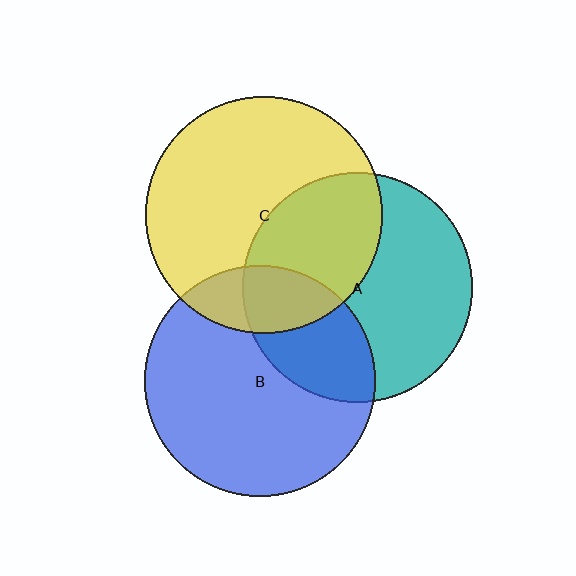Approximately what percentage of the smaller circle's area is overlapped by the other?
Approximately 40%.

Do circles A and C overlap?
Yes.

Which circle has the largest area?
Circle C (yellow).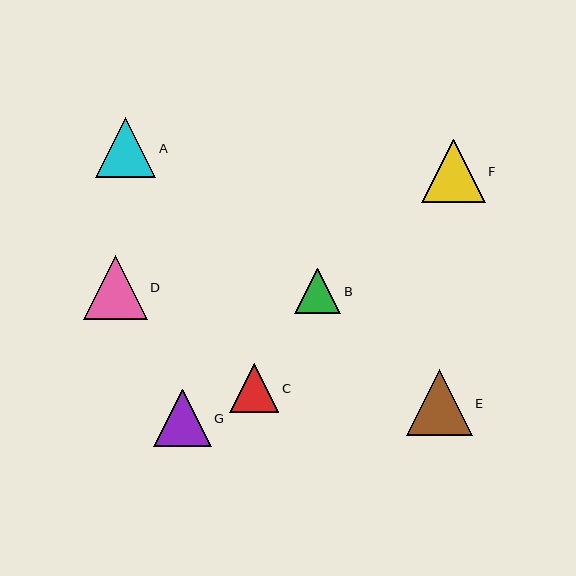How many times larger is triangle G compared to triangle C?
Triangle G is approximately 1.2 times the size of triangle C.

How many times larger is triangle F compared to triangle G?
Triangle F is approximately 1.1 times the size of triangle G.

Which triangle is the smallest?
Triangle B is the smallest with a size of approximately 45 pixels.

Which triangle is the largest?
Triangle E is the largest with a size of approximately 66 pixels.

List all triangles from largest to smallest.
From largest to smallest: E, D, F, A, G, C, B.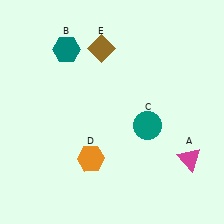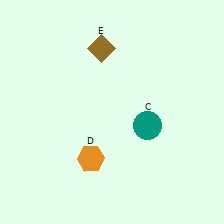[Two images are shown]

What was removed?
The teal hexagon (B), the magenta triangle (A) were removed in Image 2.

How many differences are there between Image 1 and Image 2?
There are 2 differences between the two images.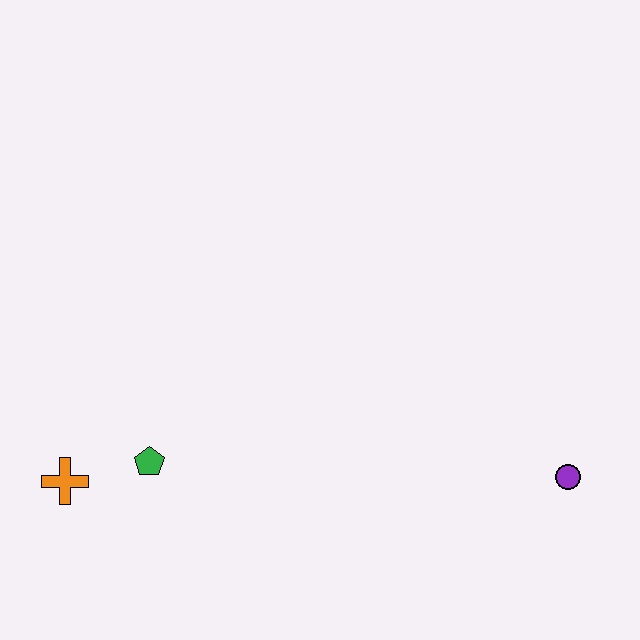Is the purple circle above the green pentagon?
No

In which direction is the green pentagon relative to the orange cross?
The green pentagon is to the right of the orange cross.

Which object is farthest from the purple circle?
The orange cross is farthest from the purple circle.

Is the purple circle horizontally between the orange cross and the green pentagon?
No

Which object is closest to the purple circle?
The green pentagon is closest to the purple circle.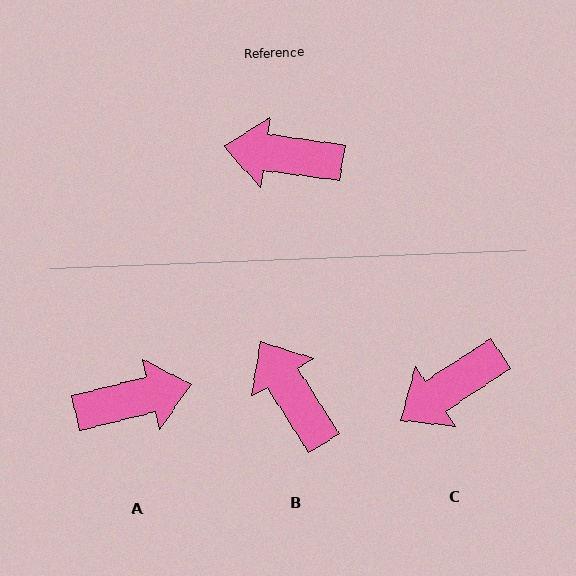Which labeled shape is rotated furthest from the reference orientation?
A, about 158 degrees away.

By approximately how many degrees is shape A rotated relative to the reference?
Approximately 158 degrees clockwise.